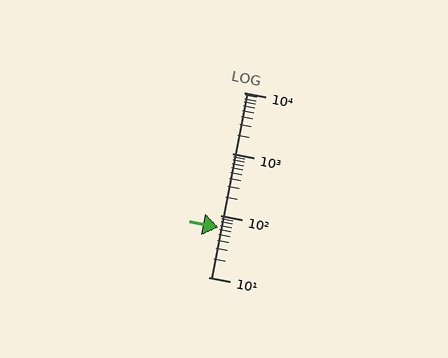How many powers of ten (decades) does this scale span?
The scale spans 3 decades, from 10 to 10000.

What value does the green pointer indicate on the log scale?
The pointer indicates approximately 65.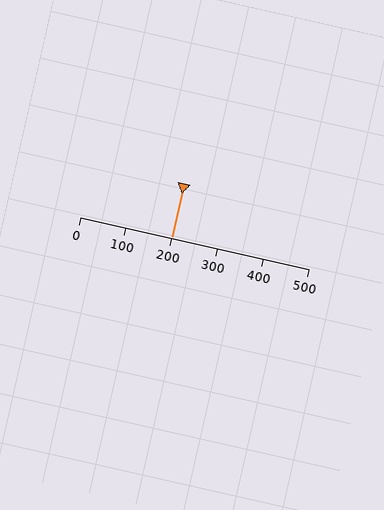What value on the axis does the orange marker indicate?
The marker indicates approximately 200.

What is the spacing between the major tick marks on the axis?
The major ticks are spaced 100 apart.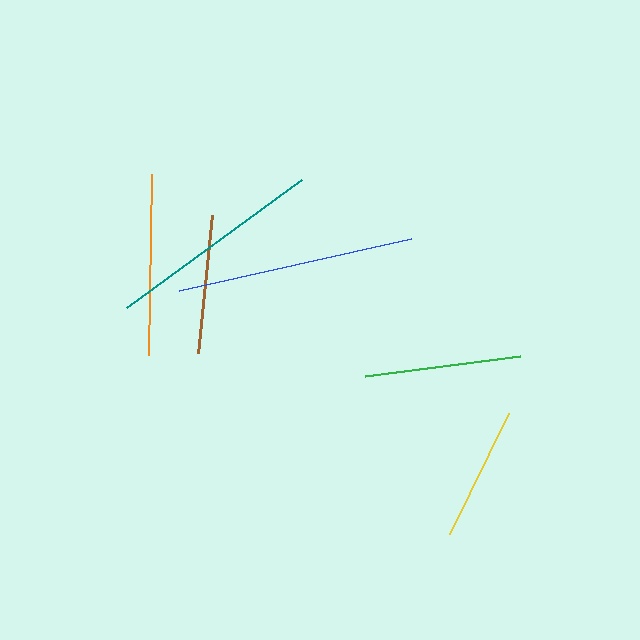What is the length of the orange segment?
The orange segment is approximately 181 pixels long.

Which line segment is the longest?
The blue line is the longest at approximately 238 pixels.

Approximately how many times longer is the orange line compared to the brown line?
The orange line is approximately 1.3 times the length of the brown line.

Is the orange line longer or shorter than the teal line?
The teal line is longer than the orange line.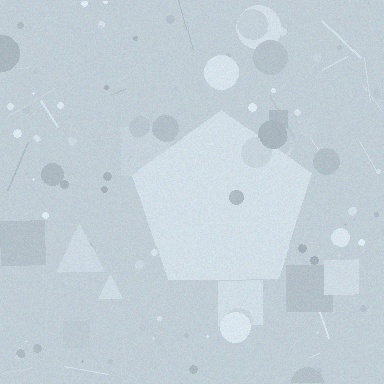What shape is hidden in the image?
A pentagon is hidden in the image.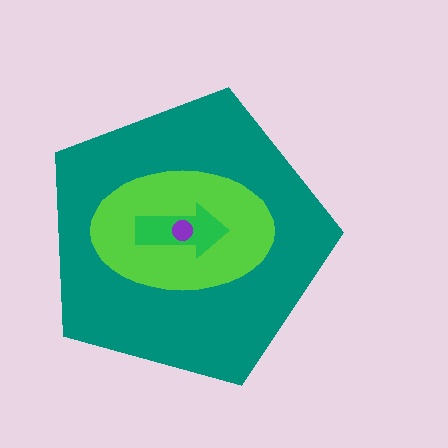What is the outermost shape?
The teal pentagon.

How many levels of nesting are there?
4.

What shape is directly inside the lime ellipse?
The green arrow.